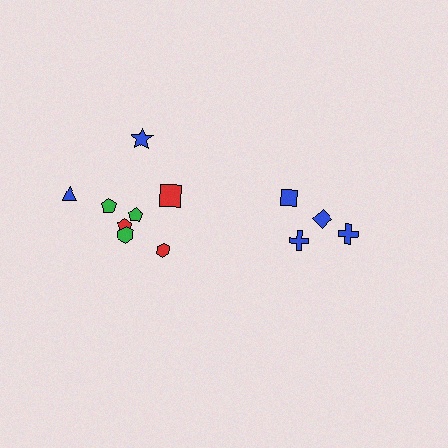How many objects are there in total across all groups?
There are 12 objects.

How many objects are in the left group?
There are 8 objects.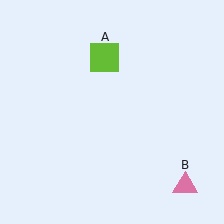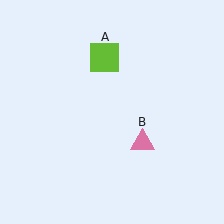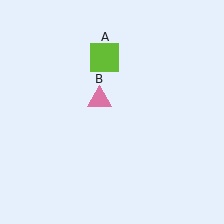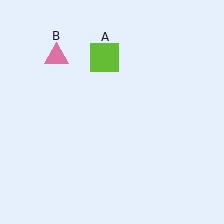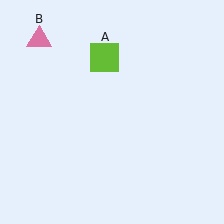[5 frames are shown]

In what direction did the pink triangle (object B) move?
The pink triangle (object B) moved up and to the left.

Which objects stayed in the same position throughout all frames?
Lime square (object A) remained stationary.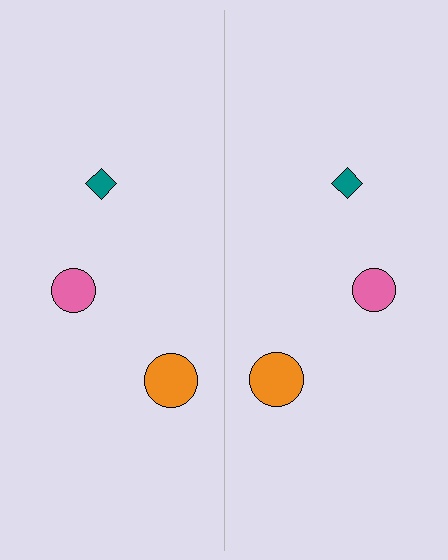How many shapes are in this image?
There are 6 shapes in this image.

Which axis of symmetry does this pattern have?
The pattern has a vertical axis of symmetry running through the center of the image.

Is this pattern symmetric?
Yes, this pattern has bilateral (reflection) symmetry.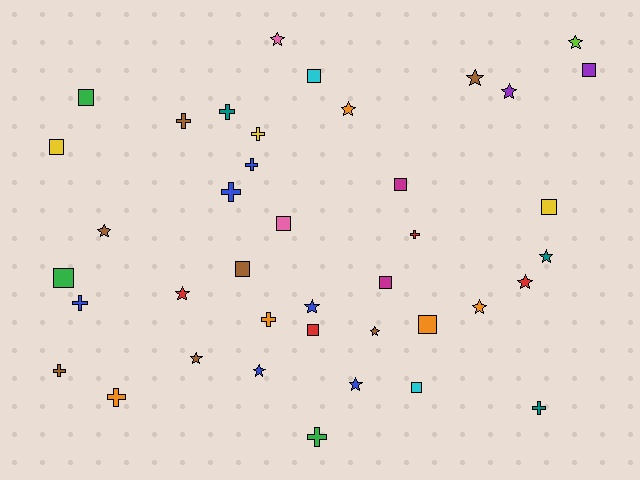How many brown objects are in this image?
There are 7 brown objects.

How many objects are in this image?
There are 40 objects.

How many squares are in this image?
There are 13 squares.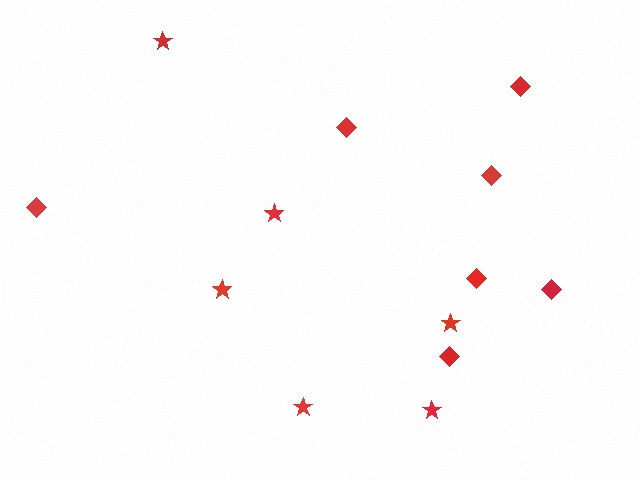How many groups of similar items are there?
There are 2 groups: one group of stars (6) and one group of diamonds (7).